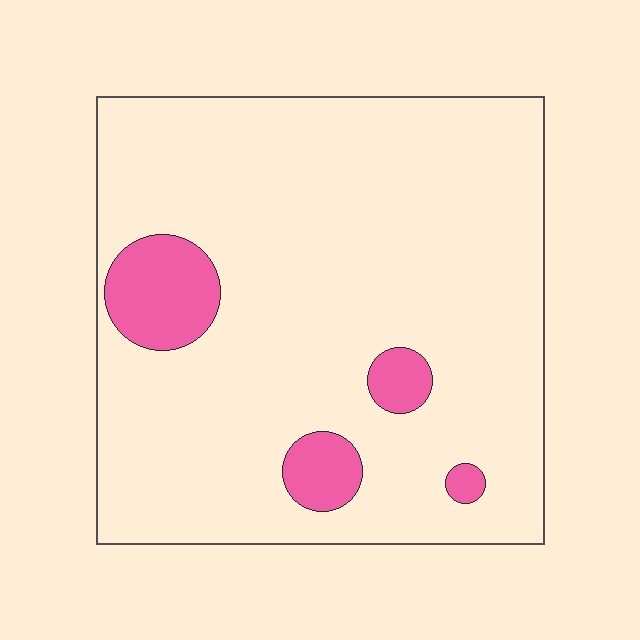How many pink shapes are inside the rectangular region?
4.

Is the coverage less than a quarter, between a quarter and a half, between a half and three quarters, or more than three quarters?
Less than a quarter.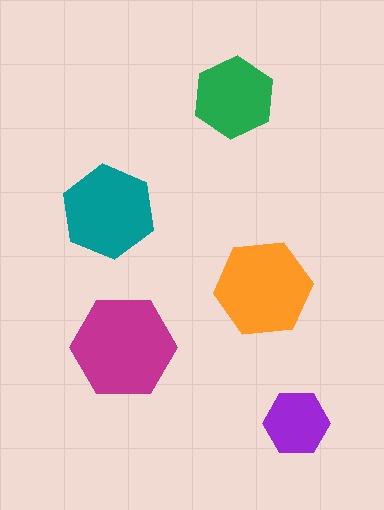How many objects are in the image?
There are 5 objects in the image.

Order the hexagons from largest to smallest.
the magenta one, the orange one, the teal one, the green one, the purple one.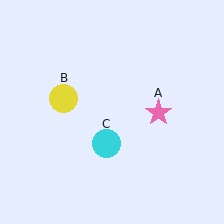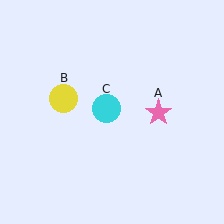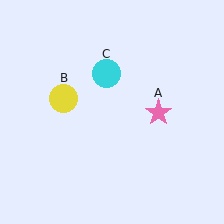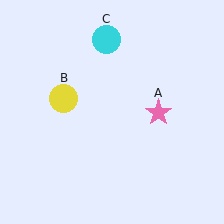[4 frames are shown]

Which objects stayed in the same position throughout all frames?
Pink star (object A) and yellow circle (object B) remained stationary.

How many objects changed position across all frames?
1 object changed position: cyan circle (object C).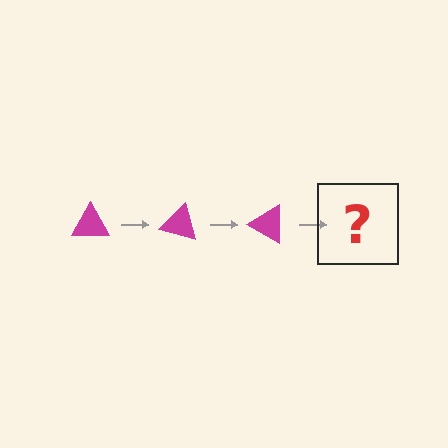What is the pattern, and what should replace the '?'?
The pattern is that the triangle rotates 15 degrees each step. The '?' should be a magenta triangle rotated 45 degrees.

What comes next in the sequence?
The next element should be a magenta triangle rotated 45 degrees.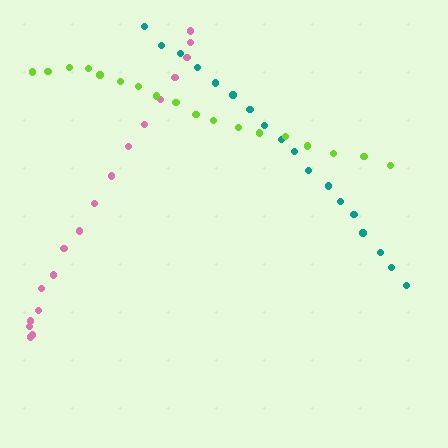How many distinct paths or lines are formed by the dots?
There are 3 distinct paths.